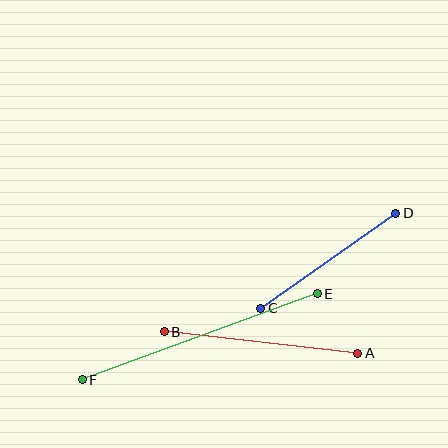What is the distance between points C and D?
The distance is approximately 165 pixels.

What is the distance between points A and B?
The distance is approximately 195 pixels.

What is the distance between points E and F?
The distance is approximately 250 pixels.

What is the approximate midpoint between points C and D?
The midpoint is at approximately (328, 261) pixels.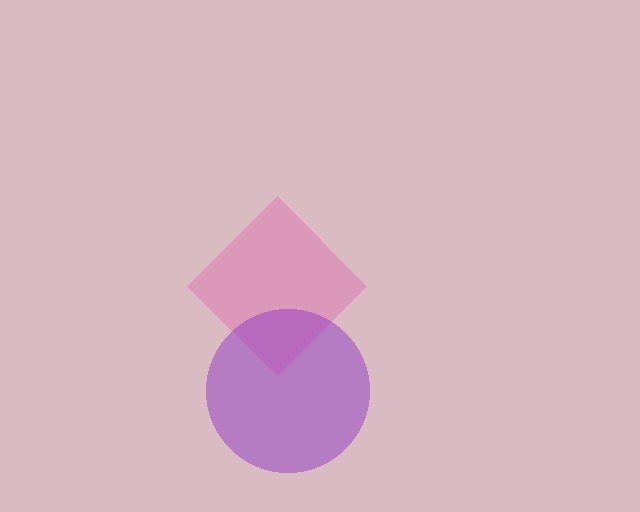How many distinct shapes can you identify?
There are 2 distinct shapes: a pink diamond, a purple circle.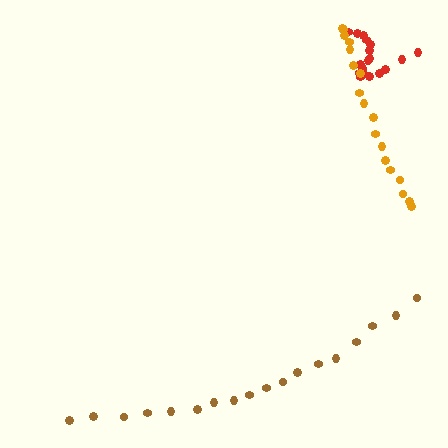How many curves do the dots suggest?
There are 3 distinct paths.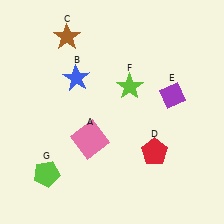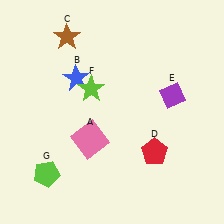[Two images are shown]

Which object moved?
The lime star (F) moved left.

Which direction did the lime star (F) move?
The lime star (F) moved left.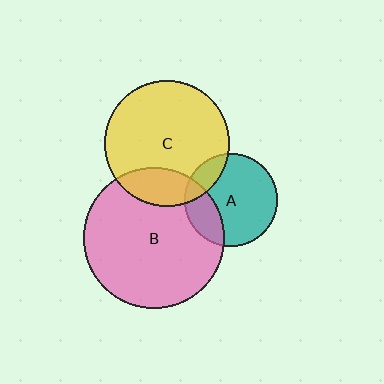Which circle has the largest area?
Circle B (pink).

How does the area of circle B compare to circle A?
Approximately 2.3 times.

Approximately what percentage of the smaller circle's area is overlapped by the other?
Approximately 20%.